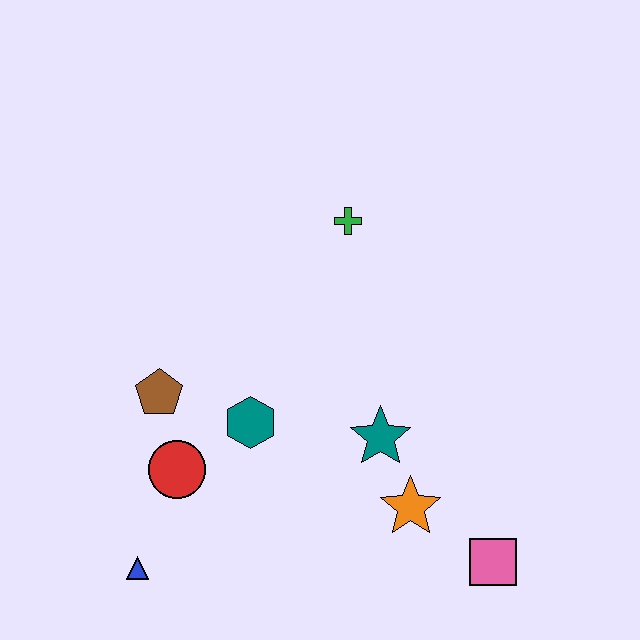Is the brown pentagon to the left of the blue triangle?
No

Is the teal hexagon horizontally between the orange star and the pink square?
No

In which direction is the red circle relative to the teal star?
The red circle is to the left of the teal star.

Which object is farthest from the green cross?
The blue triangle is farthest from the green cross.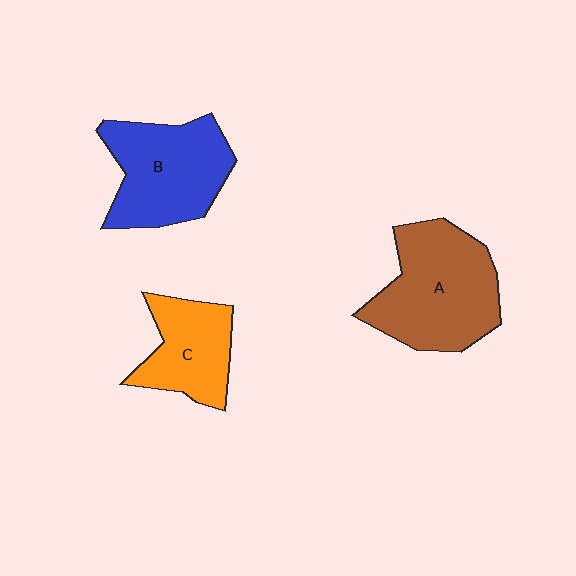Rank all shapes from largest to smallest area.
From largest to smallest: A (brown), B (blue), C (orange).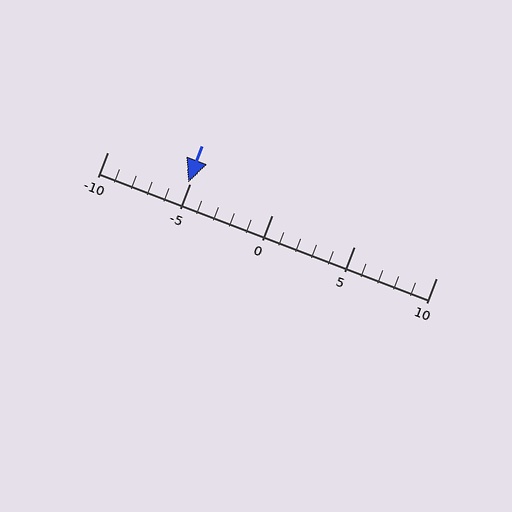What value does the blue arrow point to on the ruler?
The blue arrow points to approximately -5.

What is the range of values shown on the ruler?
The ruler shows values from -10 to 10.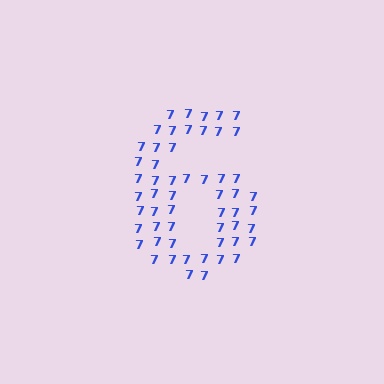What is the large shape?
The large shape is the digit 6.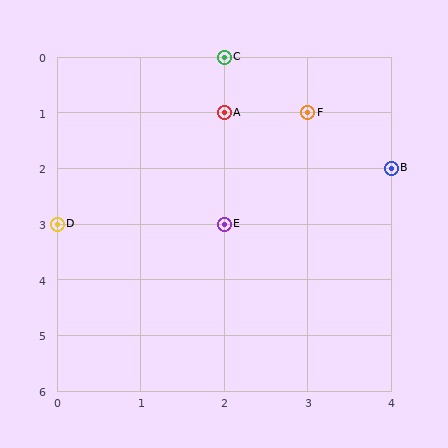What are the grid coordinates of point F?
Point F is at grid coordinates (3, 1).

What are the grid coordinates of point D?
Point D is at grid coordinates (0, 3).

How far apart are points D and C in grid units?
Points D and C are 2 columns and 3 rows apart (about 3.6 grid units diagonally).